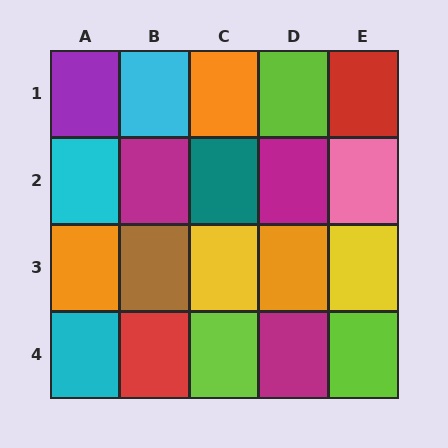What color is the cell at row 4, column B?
Red.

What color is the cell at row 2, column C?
Teal.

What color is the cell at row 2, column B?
Magenta.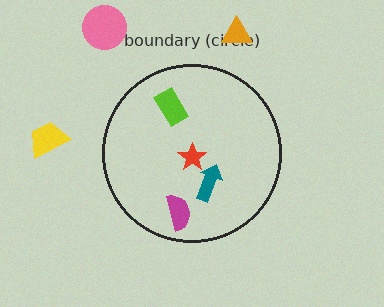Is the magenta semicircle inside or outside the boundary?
Inside.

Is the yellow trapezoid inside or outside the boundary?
Outside.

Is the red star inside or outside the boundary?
Inside.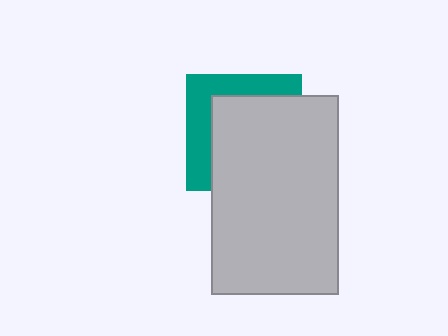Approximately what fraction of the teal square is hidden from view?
Roughly 63% of the teal square is hidden behind the light gray rectangle.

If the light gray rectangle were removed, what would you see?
You would see the complete teal square.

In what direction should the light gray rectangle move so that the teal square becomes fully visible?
The light gray rectangle should move toward the lower-right. That is the shortest direction to clear the overlap and leave the teal square fully visible.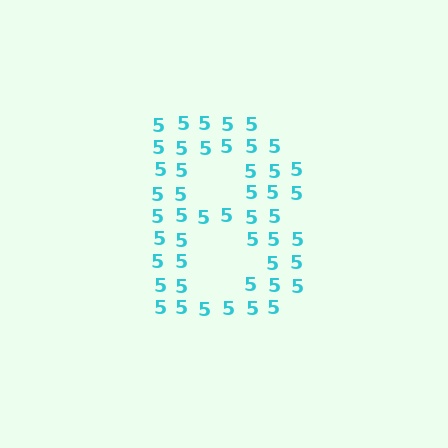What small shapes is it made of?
It is made of small digit 5's.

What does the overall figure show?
The overall figure shows the letter B.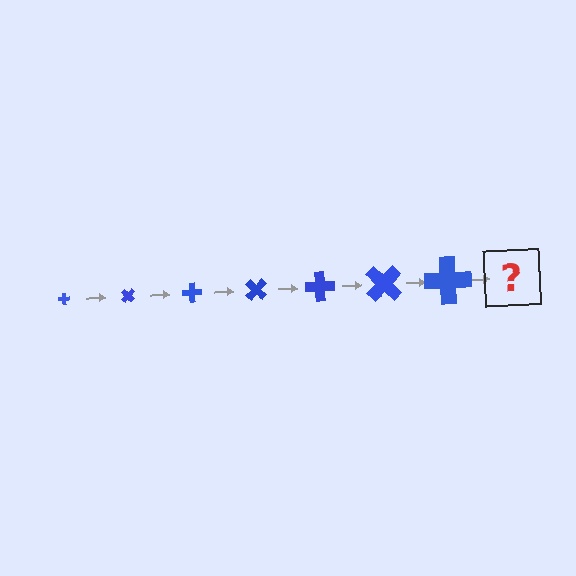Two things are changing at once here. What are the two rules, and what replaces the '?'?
The two rules are that the cross grows larger each step and it rotates 45 degrees each step. The '?' should be a cross, larger than the previous one and rotated 315 degrees from the start.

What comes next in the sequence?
The next element should be a cross, larger than the previous one and rotated 315 degrees from the start.